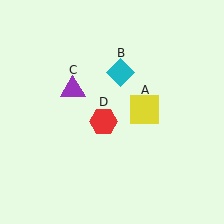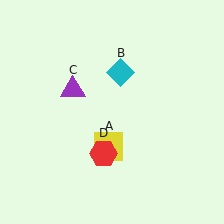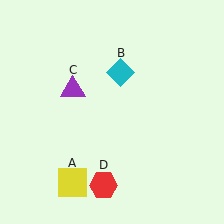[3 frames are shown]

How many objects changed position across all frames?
2 objects changed position: yellow square (object A), red hexagon (object D).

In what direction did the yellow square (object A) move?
The yellow square (object A) moved down and to the left.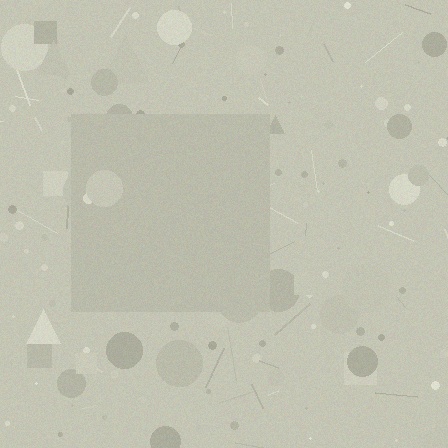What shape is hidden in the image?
A square is hidden in the image.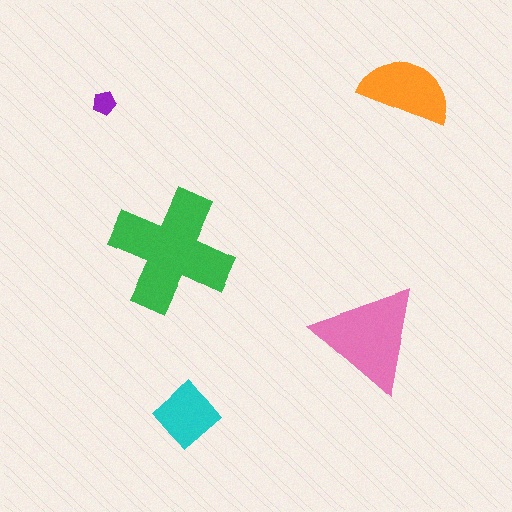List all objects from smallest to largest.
The purple pentagon, the cyan diamond, the orange semicircle, the pink triangle, the green cross.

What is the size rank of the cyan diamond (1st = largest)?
4th.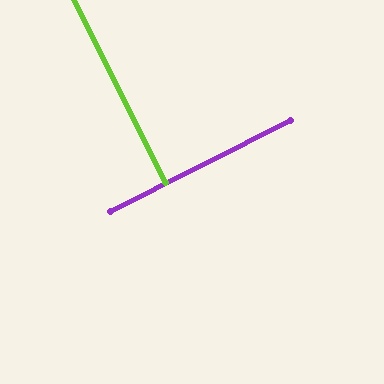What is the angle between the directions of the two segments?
Approximately 90 degrees.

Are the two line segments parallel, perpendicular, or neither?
Perpendicular — they meet at approximately 90°.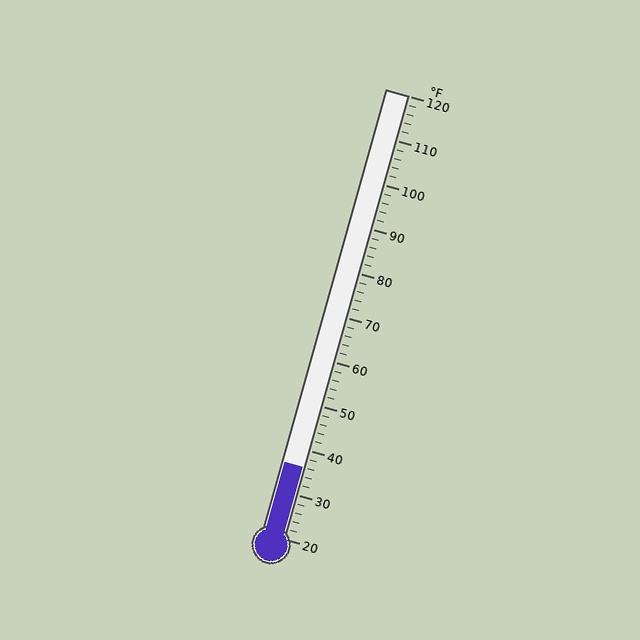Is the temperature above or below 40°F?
The temperature is below 40°F.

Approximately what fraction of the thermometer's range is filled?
The thermometer is filled to approximately 15% of its range.